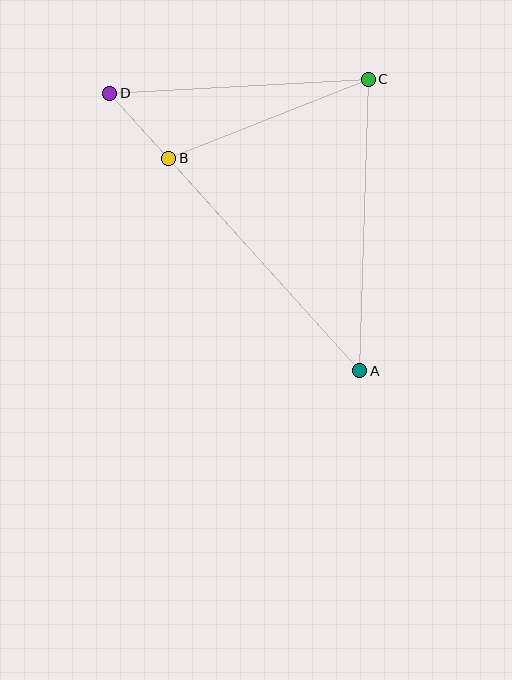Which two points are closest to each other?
Points B and D are closest to each other.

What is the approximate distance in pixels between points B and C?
The distance between B and C is approximately 215 pixels.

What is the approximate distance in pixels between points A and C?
The distance between A and C is approximately 292 pixels.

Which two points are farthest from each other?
Points A and D are farthest from each other.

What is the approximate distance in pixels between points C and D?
The distance between C and D is approximately 259 pixels.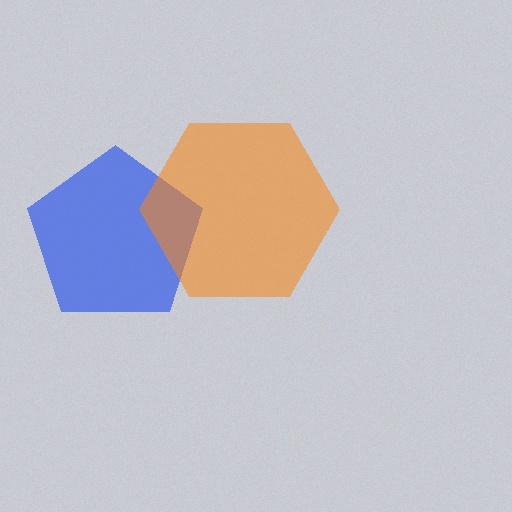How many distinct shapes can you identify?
There are 2 distinct shapes: a blue pentagon, an orange hexagon.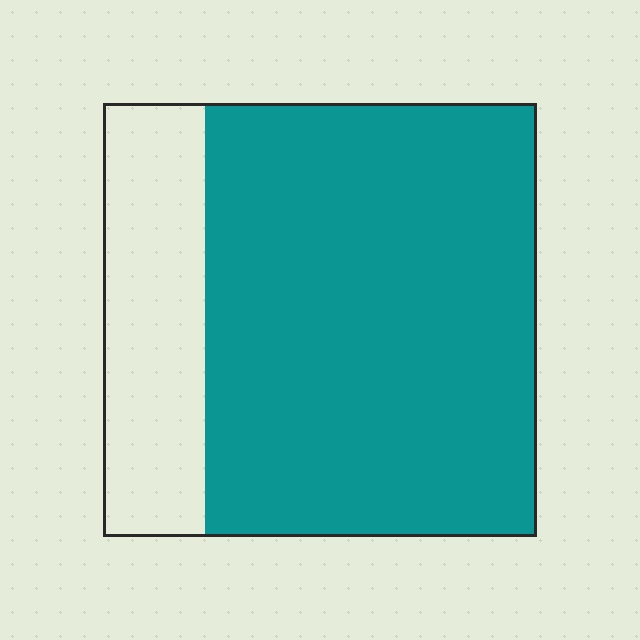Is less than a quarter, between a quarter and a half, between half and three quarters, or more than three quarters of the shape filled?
More than three quarters.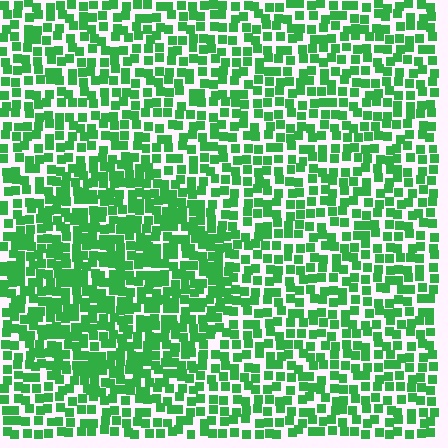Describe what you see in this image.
The image contains small green elements arranged at two different densities. A circle-shaped region is visible where the elements are more densely packed than the surrounding area.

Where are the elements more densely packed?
The elements are more densely packed inside the circle boundary.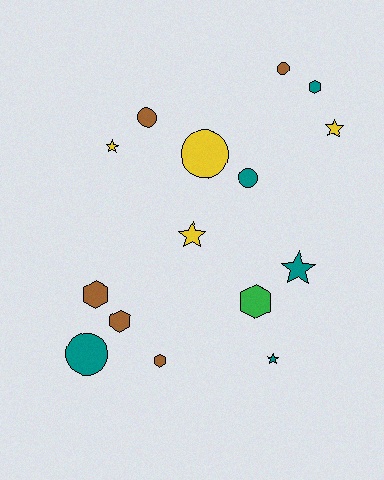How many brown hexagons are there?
There are 3 brown hexagons.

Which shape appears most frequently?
Circle, with 5 objects.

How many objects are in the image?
There are 15 objects.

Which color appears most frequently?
Teal, with 5 objects.